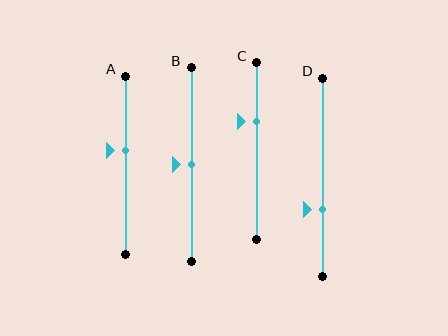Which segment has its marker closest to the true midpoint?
Segment B has its marker closest to the true midpoint.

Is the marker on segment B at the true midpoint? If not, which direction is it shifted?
Yes, the marker on segment B is at the true midpoint.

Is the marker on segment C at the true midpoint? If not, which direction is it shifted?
No, the marker on segment C is shifted upward by about 17% of the segment length.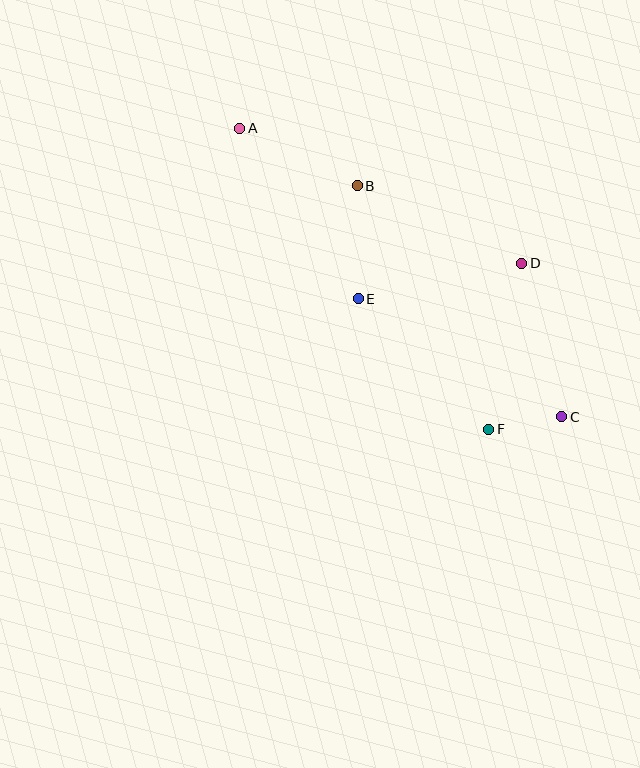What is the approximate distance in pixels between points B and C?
The distance between B and C is approximately 308 pixels.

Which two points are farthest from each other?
Points A and C are farthest from each other.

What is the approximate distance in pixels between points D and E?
The distance between D and E is approximately 167 pixels.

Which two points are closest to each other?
Points C and F are closest to each other.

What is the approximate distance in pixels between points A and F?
The distance between A and F is approximately 391 pixels.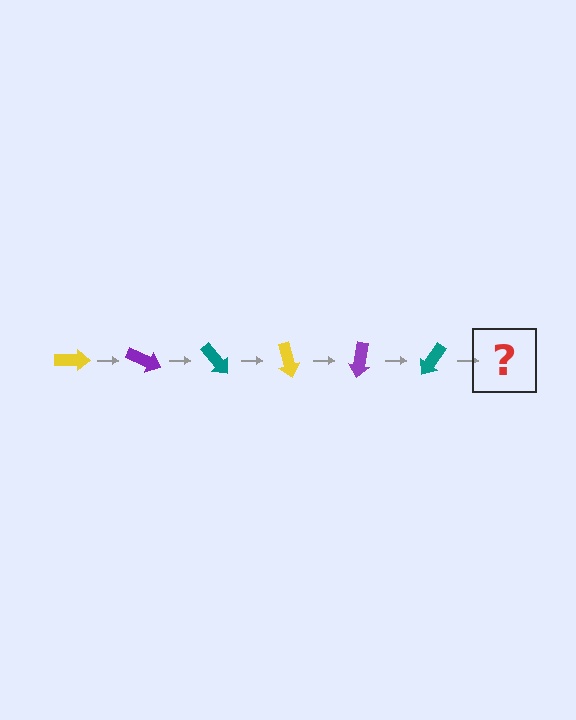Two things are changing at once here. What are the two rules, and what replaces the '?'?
The two rules are that it rotates 25 degrees each step and the color cycles through yellow, purple, and teal. The '?' should be a yellow arrow, rotated 150 degrees from the start.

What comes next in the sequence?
The next element should be a yellow arrow, rotated 150 degrees from the start.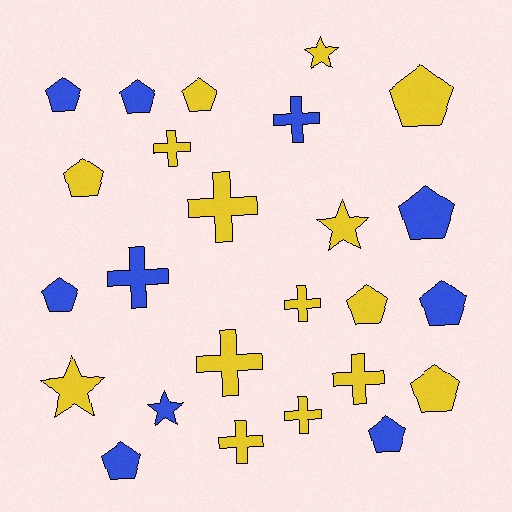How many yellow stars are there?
There are 3 yellow stars.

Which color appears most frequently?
Yellow, with 15 objects.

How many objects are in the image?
There are 25 objects.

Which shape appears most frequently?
Pentagon, with 12 objects.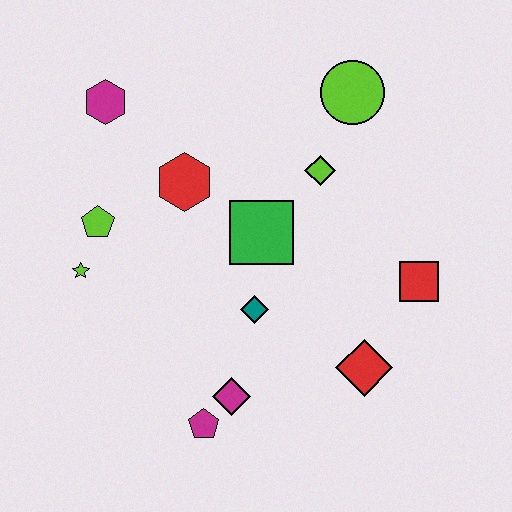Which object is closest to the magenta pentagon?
The magenta diamond is closest to the magenta pentagon.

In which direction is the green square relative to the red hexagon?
The green square is to the right of the red hexagon.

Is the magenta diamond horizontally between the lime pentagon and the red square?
Yes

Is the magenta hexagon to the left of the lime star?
No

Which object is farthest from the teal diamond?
The magenta hexagon is farthest from the teal diamond.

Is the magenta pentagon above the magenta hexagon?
No